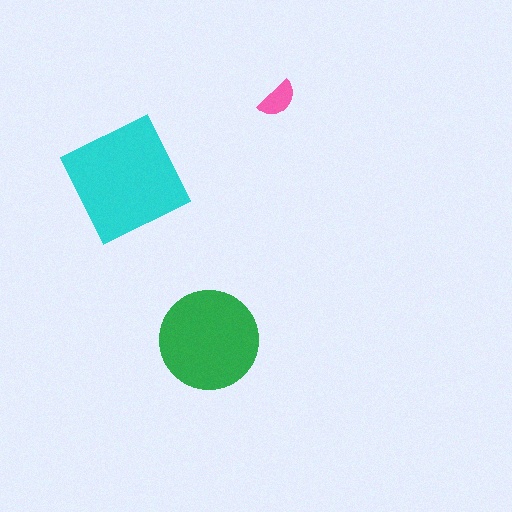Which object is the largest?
The cyan square.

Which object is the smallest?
The pink semicircle.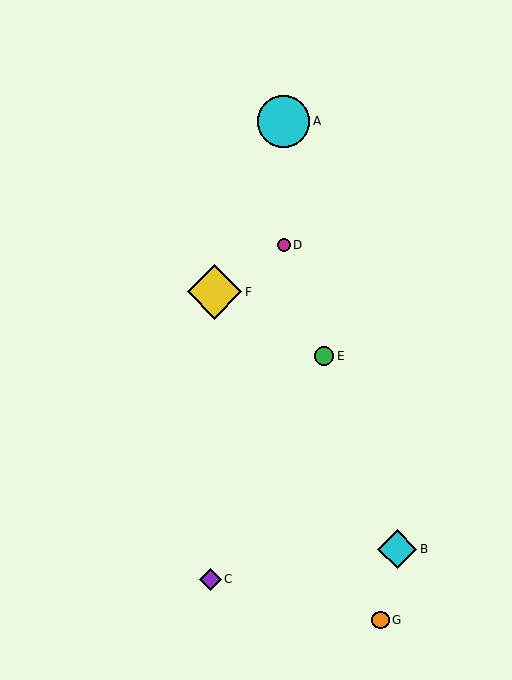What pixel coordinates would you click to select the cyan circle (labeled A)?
Click at (284, 121) to select the cyan circle A.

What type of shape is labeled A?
Shape A is a cyan circle.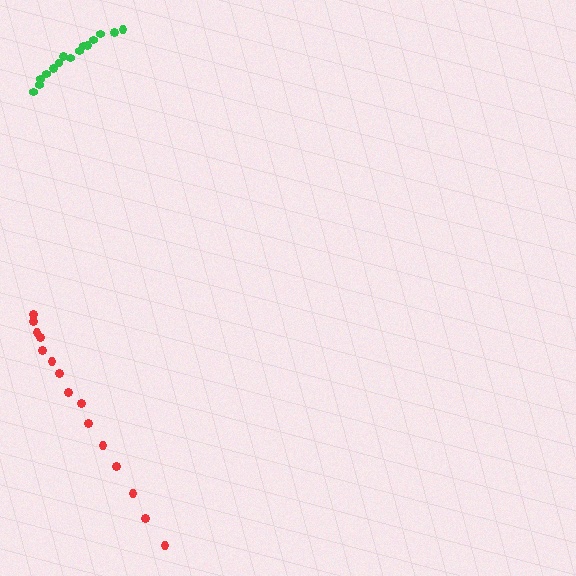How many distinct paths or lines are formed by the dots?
There are 2 distinct paths.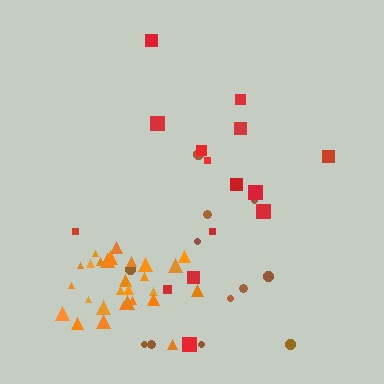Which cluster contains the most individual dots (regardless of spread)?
Orange (29).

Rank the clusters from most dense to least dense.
orange, red, brown.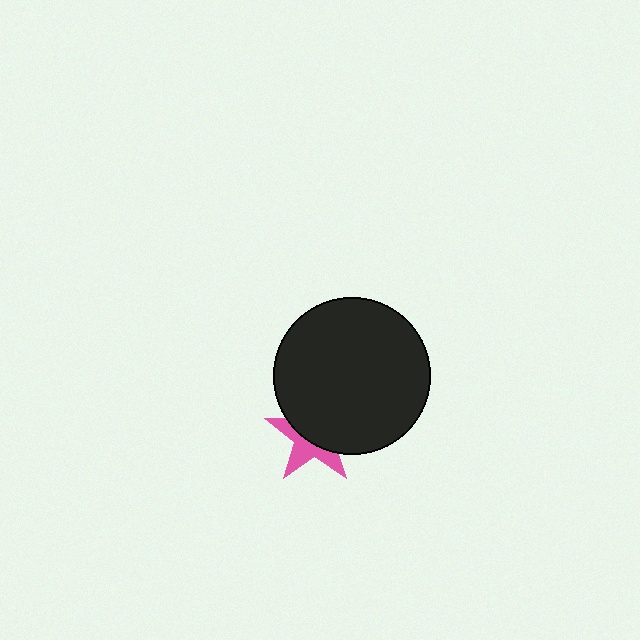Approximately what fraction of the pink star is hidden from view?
Roughly 58% of the pink star is hidden behind the black circle.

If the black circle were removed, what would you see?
You would see the complete pink star.